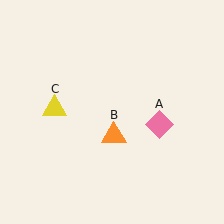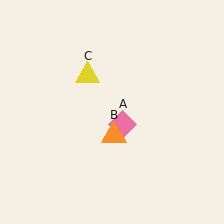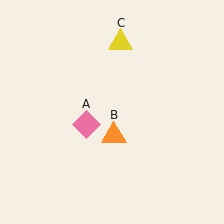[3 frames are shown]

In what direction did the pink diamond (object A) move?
The pink diamond (object A) moved left.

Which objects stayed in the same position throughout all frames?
Orange triangle (object B) remained stationary.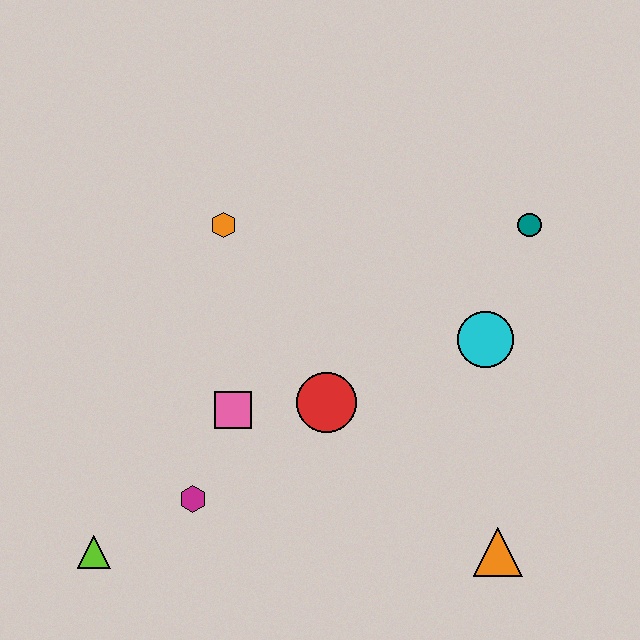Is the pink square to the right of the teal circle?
No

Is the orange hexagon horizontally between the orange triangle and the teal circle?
No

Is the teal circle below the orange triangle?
No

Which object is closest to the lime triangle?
The magenta hexagon is closest to the lime triangle.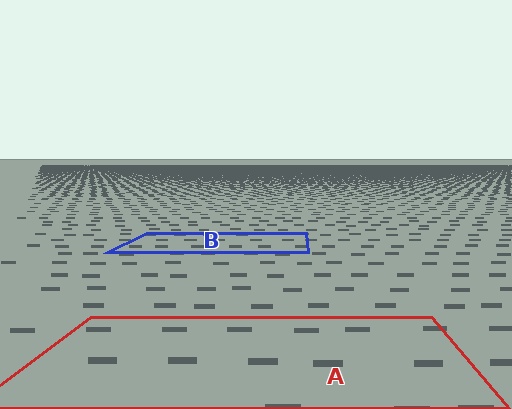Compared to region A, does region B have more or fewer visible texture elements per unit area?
Region B has more texture elements per unit area — they are packed more densely because it is farther away.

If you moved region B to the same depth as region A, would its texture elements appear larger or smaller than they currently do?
They would appear larger. At a closer depth, the same texture elements are projected at a bigger on-screen size.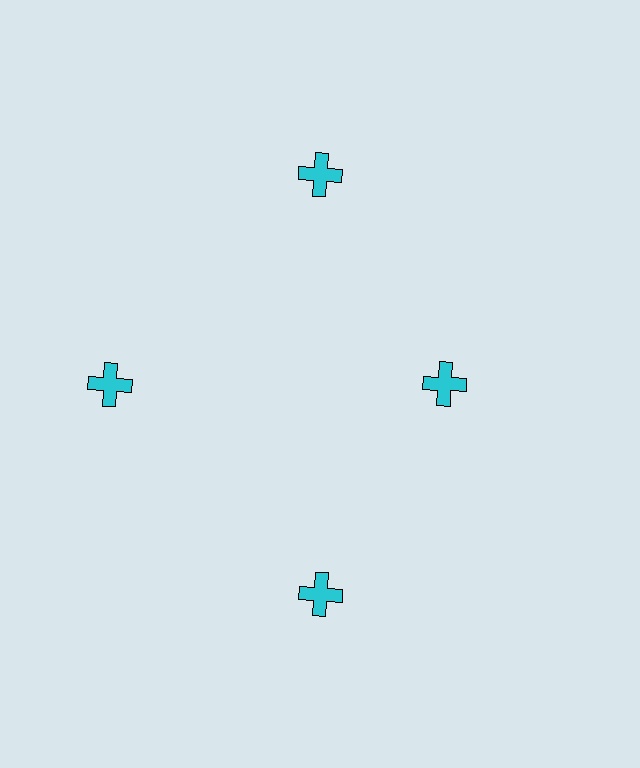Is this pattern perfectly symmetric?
No. The 4 cyan crosses are arranged in a ring, but one element near the 3 o'clock position is pulled inward toward the center, breaking the 4-fold rotational symmetry.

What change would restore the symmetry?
The symmetry would be restored by moving it outward, back onto the ring so that all 4 crosses sit at equal angles and equal distance from the center.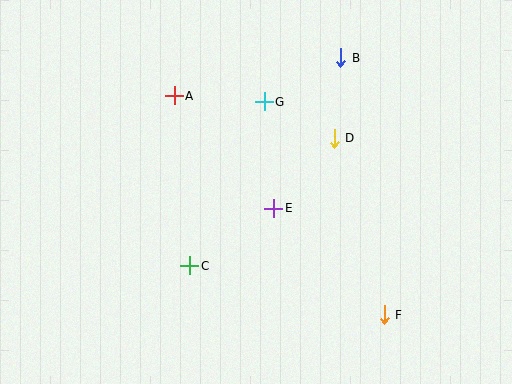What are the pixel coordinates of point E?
Point E is at (274, 208).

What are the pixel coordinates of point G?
Point G is at (264, 102).